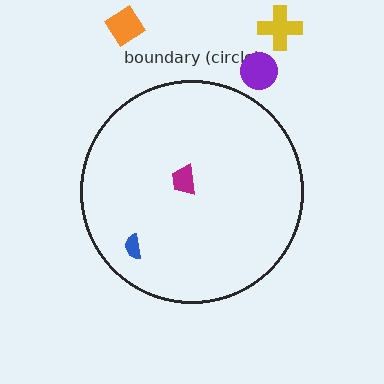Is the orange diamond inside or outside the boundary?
Outside.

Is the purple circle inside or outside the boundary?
Outside.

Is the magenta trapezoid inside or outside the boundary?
Inside.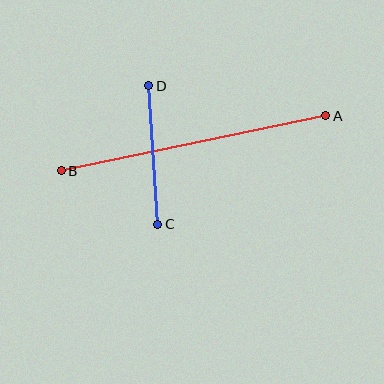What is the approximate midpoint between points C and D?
The midpoint is at approximately (153, 155) pixels.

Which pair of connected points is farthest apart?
Points A and B are farthest apart.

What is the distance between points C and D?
The distance is approximately 138 pixels.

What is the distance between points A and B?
The distance is approximately 270 pixels.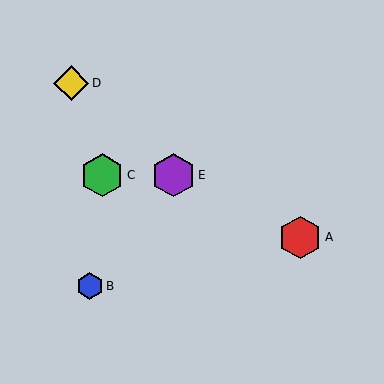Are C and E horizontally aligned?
Yes, both are at y≈175.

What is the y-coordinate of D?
Object D is at y≈83.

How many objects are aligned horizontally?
2 objects (C, E) are aligned horizontally.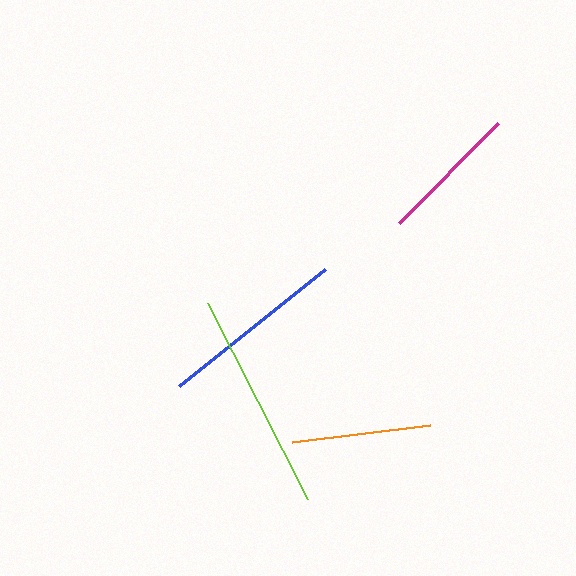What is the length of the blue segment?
The blue segment is approximately 188 pixels long.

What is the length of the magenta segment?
The magenta segment is approximately 141 pixels long.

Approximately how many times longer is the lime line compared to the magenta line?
The lime line is approximately 1.6 times the length of the magenta line.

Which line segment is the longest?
The lime line is the longest at approximately 220 pixels.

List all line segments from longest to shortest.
From longest to shortest: lime, blue, magenta, orange.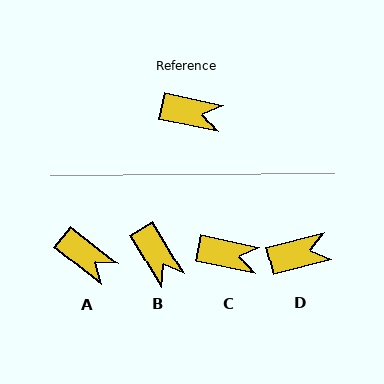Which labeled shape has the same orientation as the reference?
C.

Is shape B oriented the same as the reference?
No, it is off by about 47 degrees.